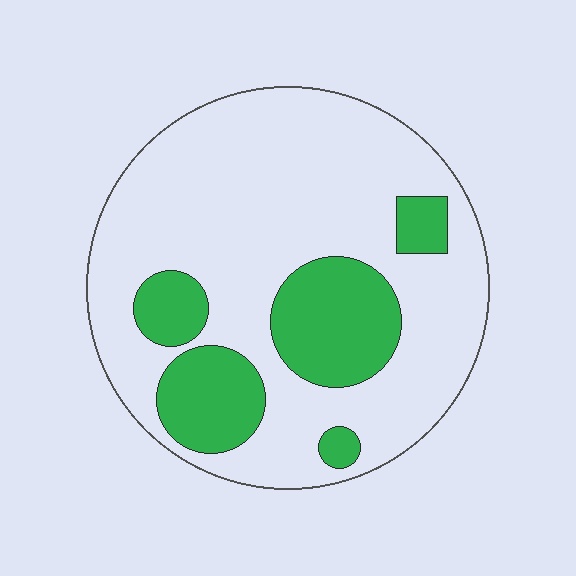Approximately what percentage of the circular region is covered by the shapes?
Approximately 25%.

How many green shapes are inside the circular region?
5.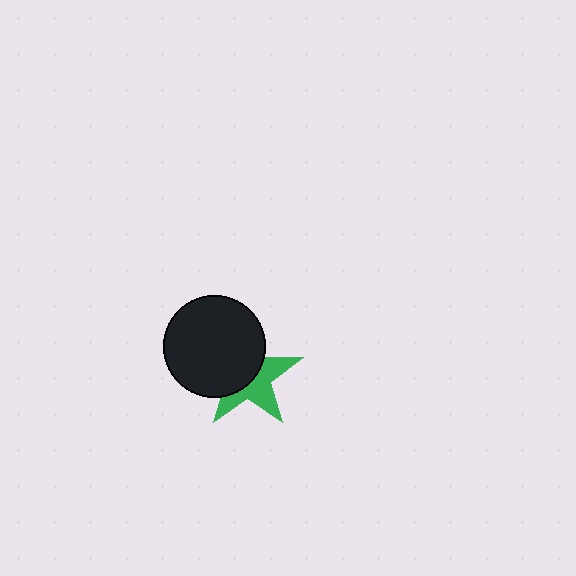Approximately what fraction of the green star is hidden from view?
Roughly 53% of the green star is hidden behind the black circle.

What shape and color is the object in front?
The object in front is a black circle.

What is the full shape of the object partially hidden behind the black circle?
The partially hidden object is a green star.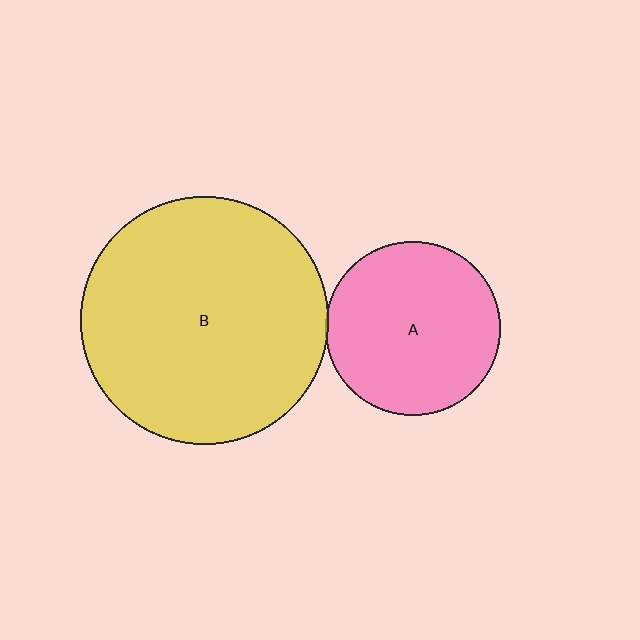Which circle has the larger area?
Circle B (yellow).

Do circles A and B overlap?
Yes.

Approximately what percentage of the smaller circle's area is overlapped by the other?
Approximately 5%.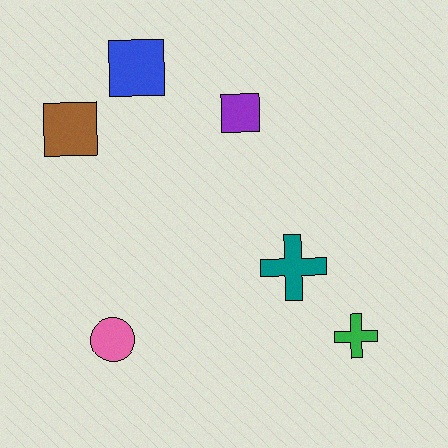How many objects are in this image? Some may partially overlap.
There are 6 objects.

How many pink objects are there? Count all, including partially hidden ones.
There is 1 pink object.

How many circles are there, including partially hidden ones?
There is 1 circle.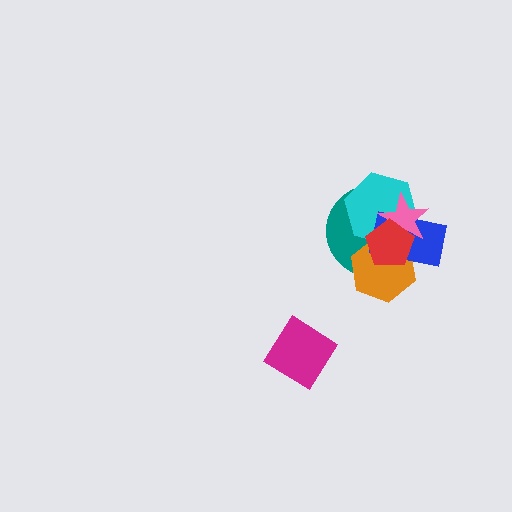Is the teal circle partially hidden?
Yes, it is partially covered by another shape.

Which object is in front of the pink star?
The red pentagon is in front of the pink star.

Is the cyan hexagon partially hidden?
Yes, it is partially covered by another shape.